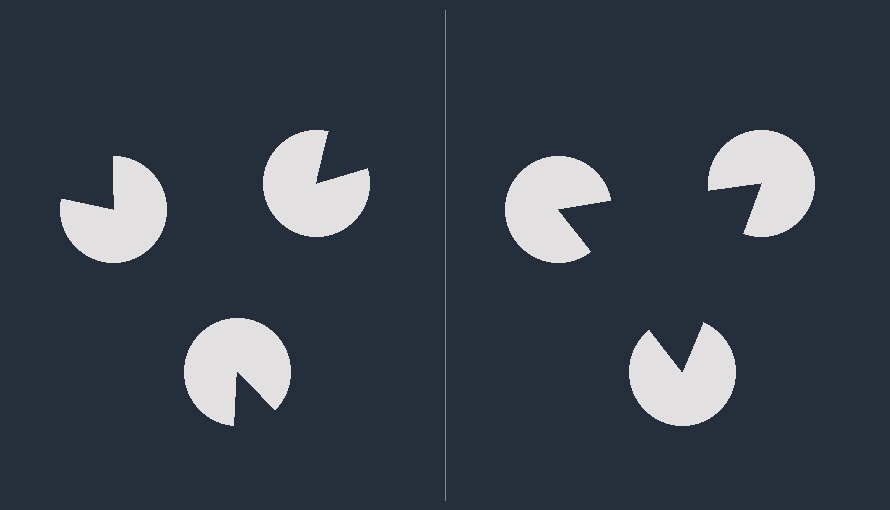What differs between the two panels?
The pac-man discs are positioned identically on both sides; only the wedge orientations differ. On the right they align to a triangle; on the left they are misaligned.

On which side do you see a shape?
An illusory triangle appears on the right side. On the left side the wedge cuts are rotated, so no coherent shape forms.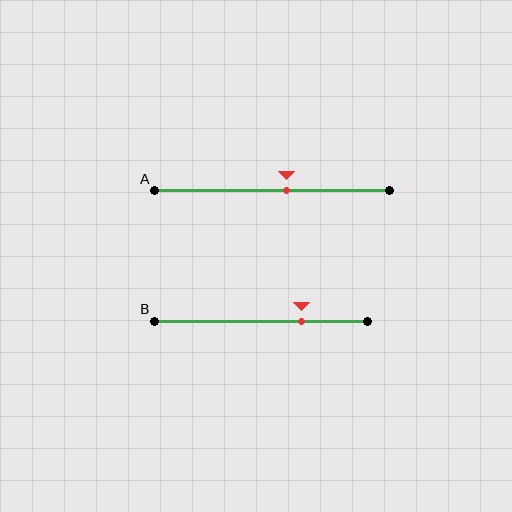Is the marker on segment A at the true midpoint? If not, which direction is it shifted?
No, the marker on segment A is shifted to the right by about 6% of the segment length.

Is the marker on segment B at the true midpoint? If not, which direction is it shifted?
No, the marker on segment B is shifted to the right by about 19% of the segment length.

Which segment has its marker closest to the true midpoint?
Segment A has its marker closest to the true midpoint.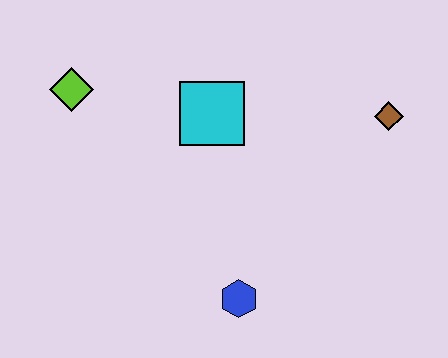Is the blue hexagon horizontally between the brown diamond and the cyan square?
Yes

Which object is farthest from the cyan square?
The blue hexagon is farthest from the cyan square.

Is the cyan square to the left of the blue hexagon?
Yes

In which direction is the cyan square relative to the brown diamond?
The cyan square is to the left of the brown diamond.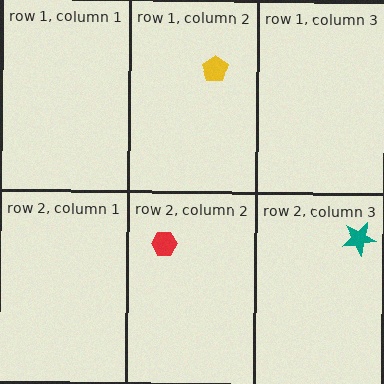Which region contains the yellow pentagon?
The row 1, column 2 region.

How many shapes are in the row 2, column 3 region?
1.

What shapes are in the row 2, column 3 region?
The teal star.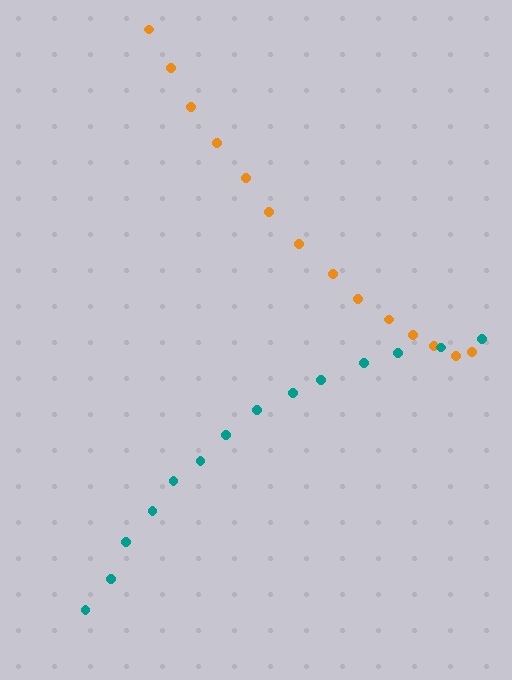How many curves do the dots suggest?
There are 2 distinct paths.